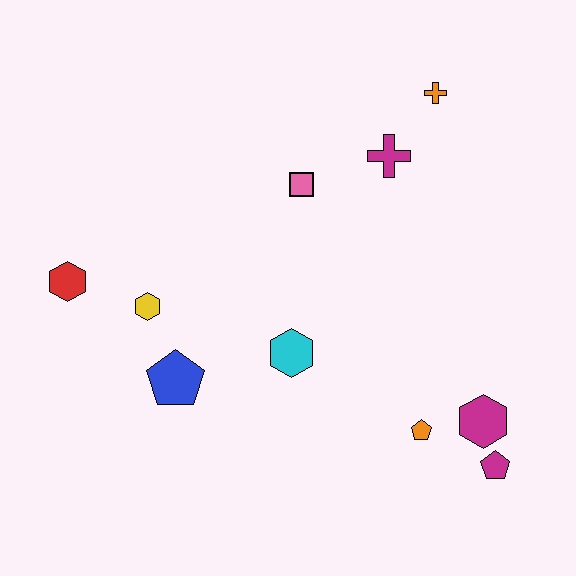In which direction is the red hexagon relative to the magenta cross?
The red hexagon is to the left of the magenta cross.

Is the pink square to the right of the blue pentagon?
Yes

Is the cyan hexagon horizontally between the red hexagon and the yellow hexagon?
No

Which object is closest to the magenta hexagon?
The magenta pentagon is closest to the magenta hexagon.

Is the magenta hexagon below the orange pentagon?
No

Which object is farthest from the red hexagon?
The magenta pentagon is farthest from the red hexagon.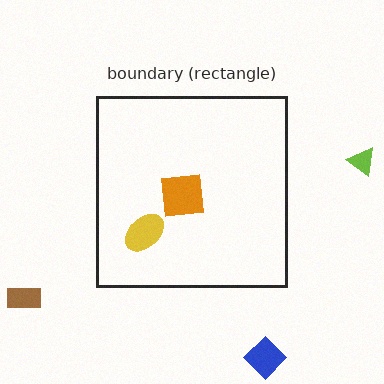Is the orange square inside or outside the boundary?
Inside.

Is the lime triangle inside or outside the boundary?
Outside.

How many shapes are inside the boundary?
2 inside, 3 outside.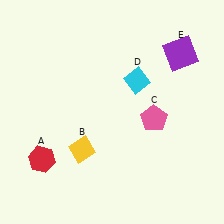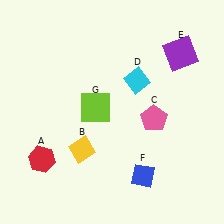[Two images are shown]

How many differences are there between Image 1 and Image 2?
There are 2 differences between the two images.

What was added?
A blue diamond (F), a lime square (G) were added in Image 2.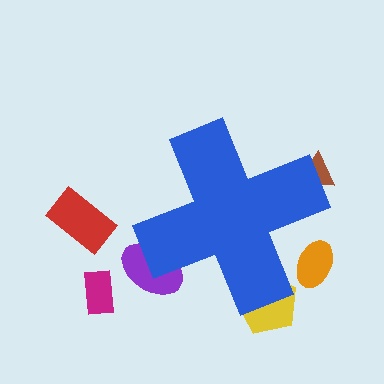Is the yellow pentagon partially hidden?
Yes, the yellow pentagon is partially hidden behind the blue cross.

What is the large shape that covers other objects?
A blue cross.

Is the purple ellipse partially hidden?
Yes, the purple ellipse is partially hidden behind the blue cross.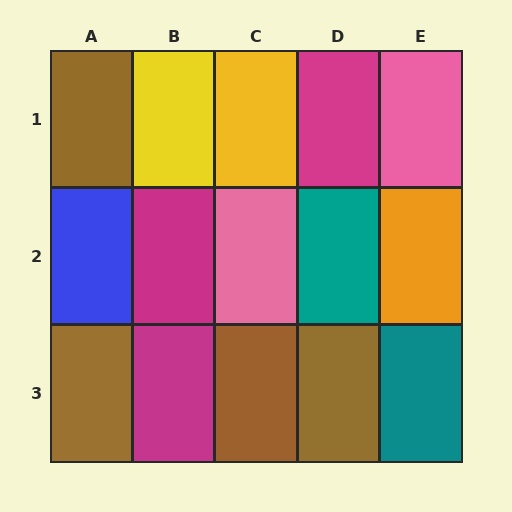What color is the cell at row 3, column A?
Brown.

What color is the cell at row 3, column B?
Magenta.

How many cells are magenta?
3 cells are magenta.